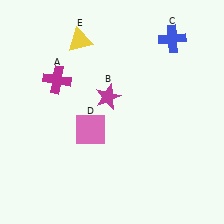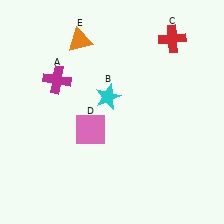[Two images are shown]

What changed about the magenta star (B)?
In Image 1, B is magenta. In Image 2, it changed to cyan.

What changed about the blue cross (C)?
In Image 1, C is blue. In Image 2, it changed to red.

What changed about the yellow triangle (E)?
In Image 1, E is yellow. In Image 2, it changed to orange.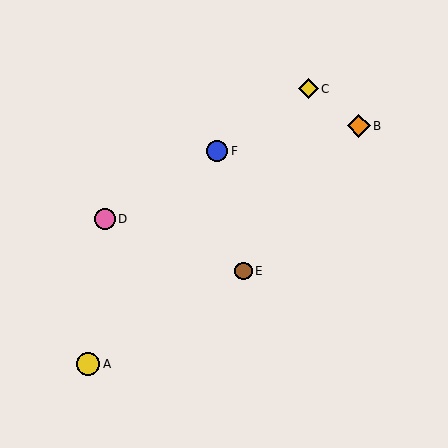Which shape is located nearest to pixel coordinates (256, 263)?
The brown circle (labeled E) at (243, 271) is nearest to that location.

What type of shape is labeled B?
Shape B is an orange diamond.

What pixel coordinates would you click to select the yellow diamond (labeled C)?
Click at (308, 89) to select the yellow diamond C.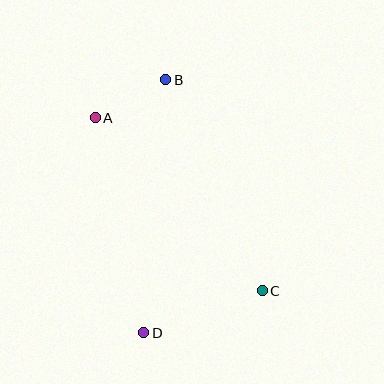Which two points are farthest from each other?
Points B and D are farthest from each other.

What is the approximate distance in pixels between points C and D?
The distance between C and D is approximately 126 pixels.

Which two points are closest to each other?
Points A and B are closest to each other.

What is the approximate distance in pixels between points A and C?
The distance between A and C is approximately 240 pixels.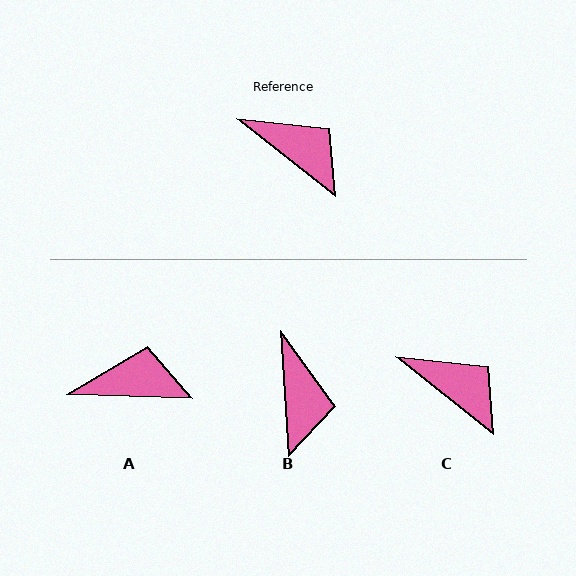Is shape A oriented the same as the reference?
No, it is off by about 37 degrees.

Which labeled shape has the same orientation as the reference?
C.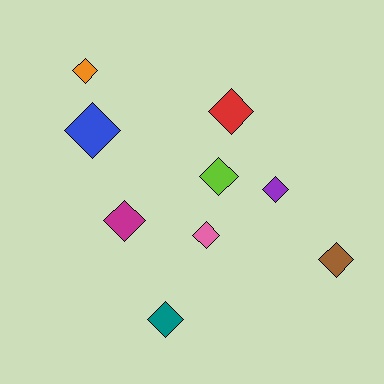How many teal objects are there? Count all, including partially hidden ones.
There is 1 teal object.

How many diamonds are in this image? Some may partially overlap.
There are 9 diamonds.